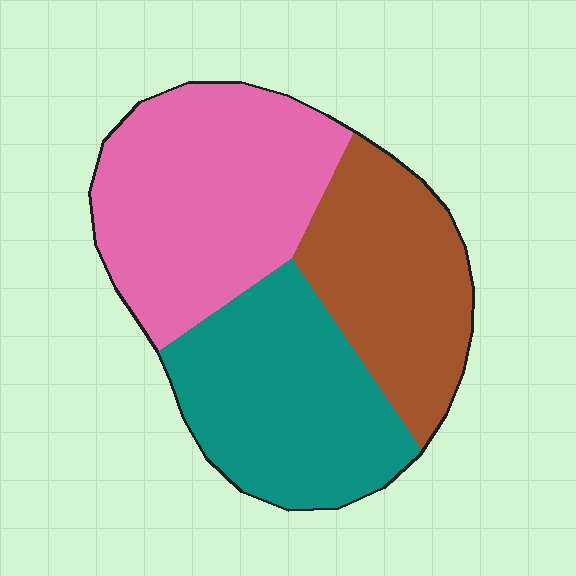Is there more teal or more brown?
Teal.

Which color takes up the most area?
Pink, at roughly 40%.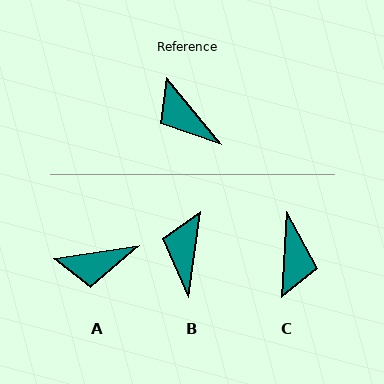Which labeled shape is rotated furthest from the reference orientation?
C, about 137 degrees away.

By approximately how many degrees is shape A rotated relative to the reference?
Approximately 59 degrees counter-clockwise.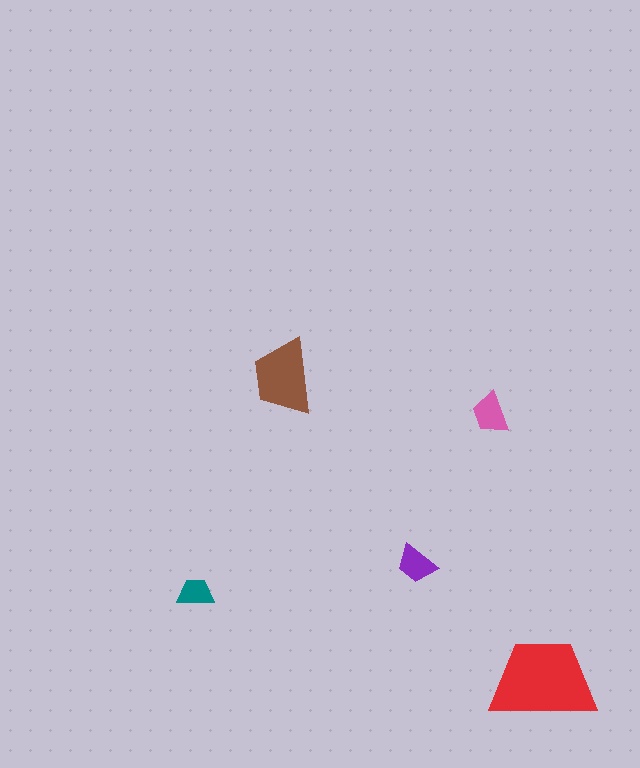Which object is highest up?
The brown trapezoid is topmost.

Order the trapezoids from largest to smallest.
the red one, the brown one, the pink one, the purple one, the teal one.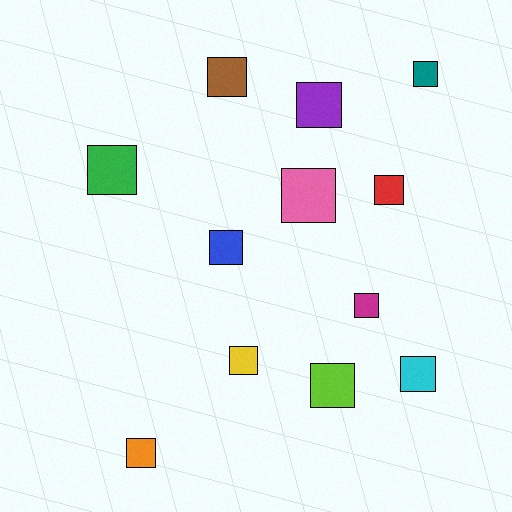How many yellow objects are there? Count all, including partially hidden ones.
There is 1 yellow object.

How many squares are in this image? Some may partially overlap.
There are 12 squares.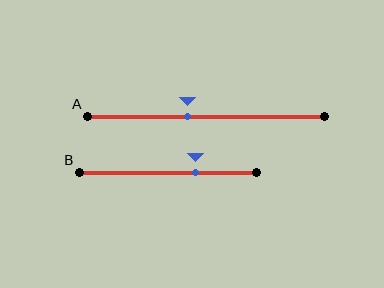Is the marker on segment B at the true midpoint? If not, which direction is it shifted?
No, the marker on segment B is shifted to the right by about 15% of the segment length.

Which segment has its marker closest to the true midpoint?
Segment A has its marker closest to the true midpoint.